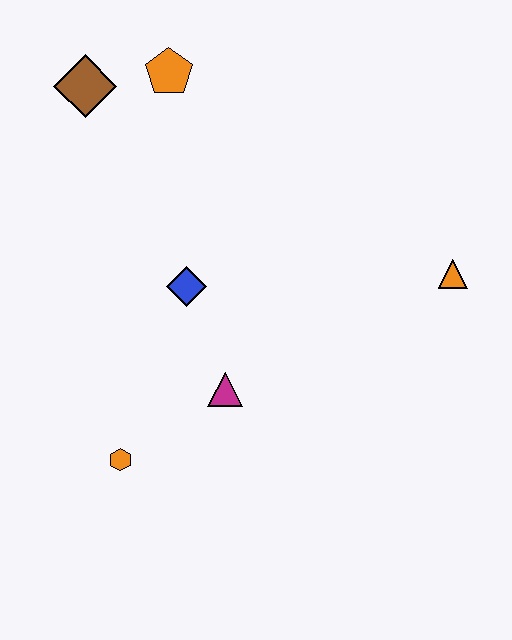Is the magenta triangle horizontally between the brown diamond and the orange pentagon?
No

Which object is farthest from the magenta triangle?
The brown diamond is farthest from the magenta triangle.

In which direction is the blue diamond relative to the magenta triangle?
The blue diamond is above the magenta triangle.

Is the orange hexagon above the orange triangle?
No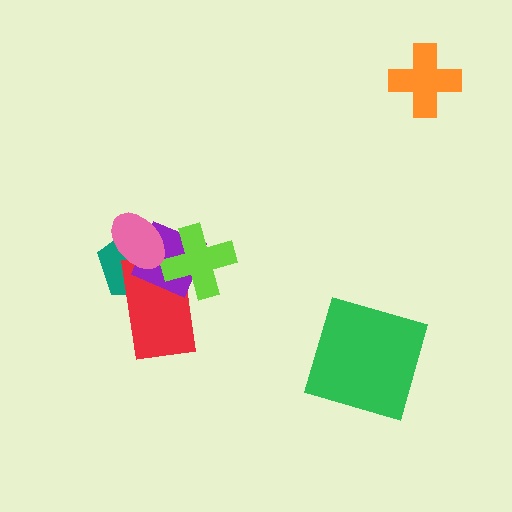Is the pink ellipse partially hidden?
No, no other shape covers it.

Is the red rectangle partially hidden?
Yes, it is partially covered by another shape.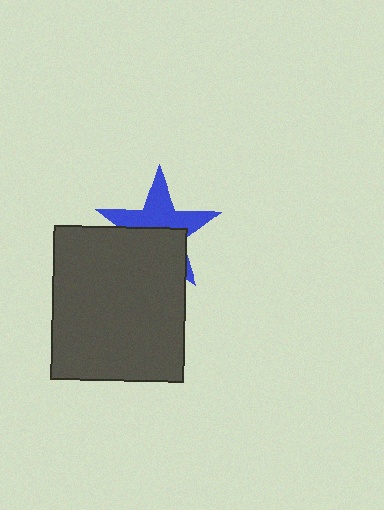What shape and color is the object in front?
The object in front is a dark gray rectangle.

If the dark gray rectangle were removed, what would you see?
You would see the complete blue star.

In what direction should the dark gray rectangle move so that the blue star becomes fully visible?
The dark gray rectangle should move down. That is the shortest direction to clear the overlap and leave the blue star fully visible.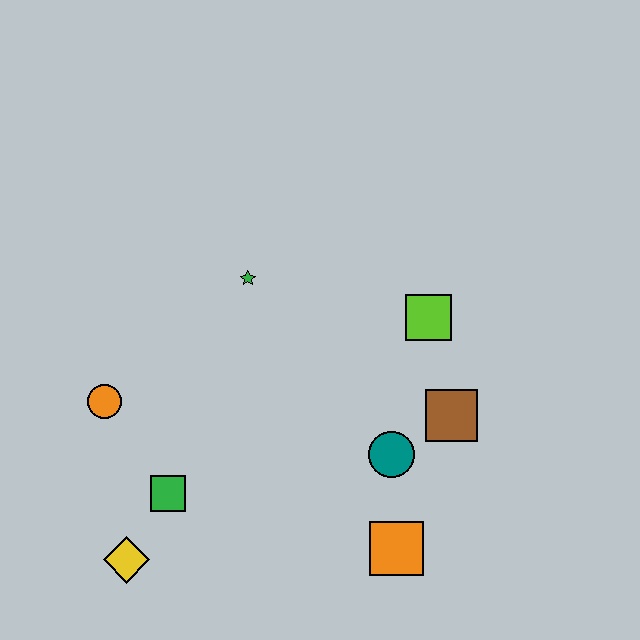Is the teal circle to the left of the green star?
No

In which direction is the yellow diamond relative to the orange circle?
The yellow diamond is below the orange circle.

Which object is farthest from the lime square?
The yellow diamond is farthest from the lime square.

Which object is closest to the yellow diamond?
The green square is closest to the yellow diamond.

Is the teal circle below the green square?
No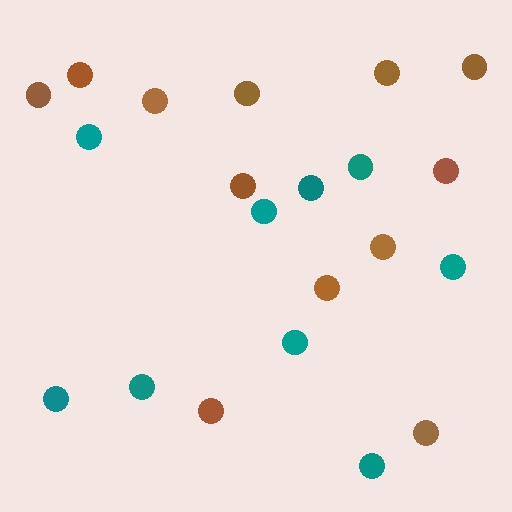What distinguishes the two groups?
There are 2 groups: one group of brown circles (12) and one group of teal circles (9).